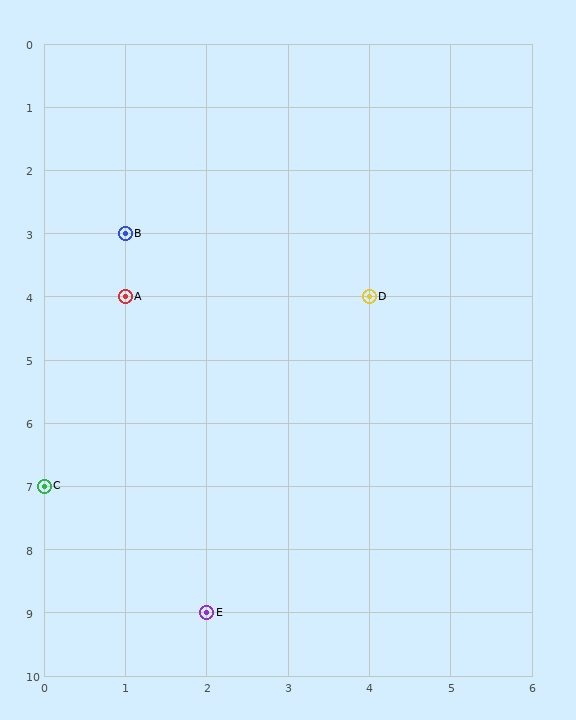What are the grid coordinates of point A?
Point A is at grid coordinates (1, 4).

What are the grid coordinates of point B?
Point B is at grid coordinates (1, 3).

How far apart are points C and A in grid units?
Points C and A are 1 column and 3 rows apart (about 3.2 grid units diagonally).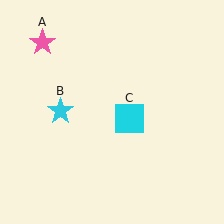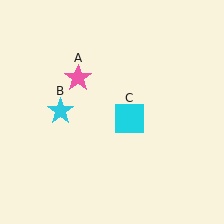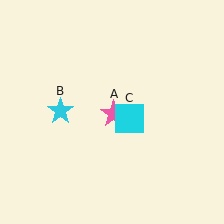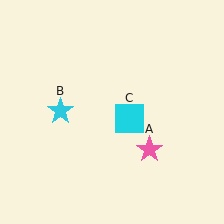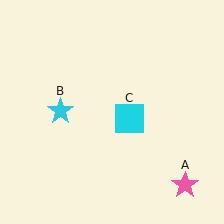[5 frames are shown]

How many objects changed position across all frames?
1 object changed position: pink star (object A).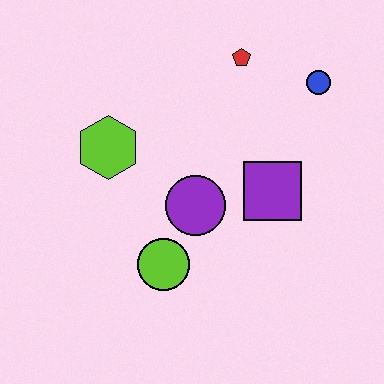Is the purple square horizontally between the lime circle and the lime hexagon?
No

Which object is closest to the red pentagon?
The blue circle is closest to the red pentagon.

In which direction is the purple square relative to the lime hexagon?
The purple square is to the right of the lime hexagon.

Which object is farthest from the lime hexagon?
The blue circle is farthest from the lime hexagon.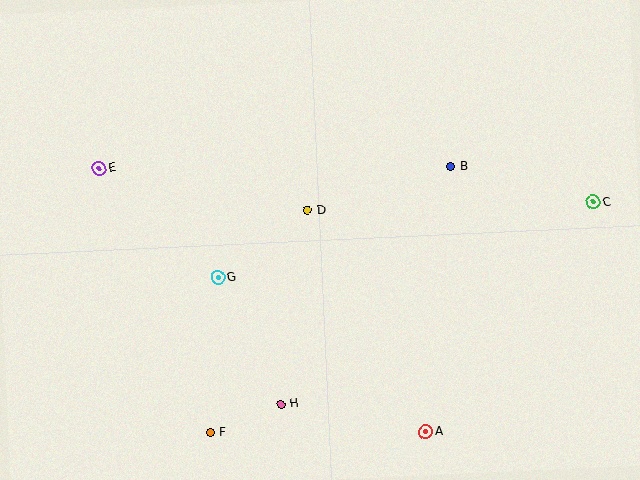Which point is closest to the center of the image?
Point D at (307, 210) is closest to the center.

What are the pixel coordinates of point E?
Point E is at (99, 168).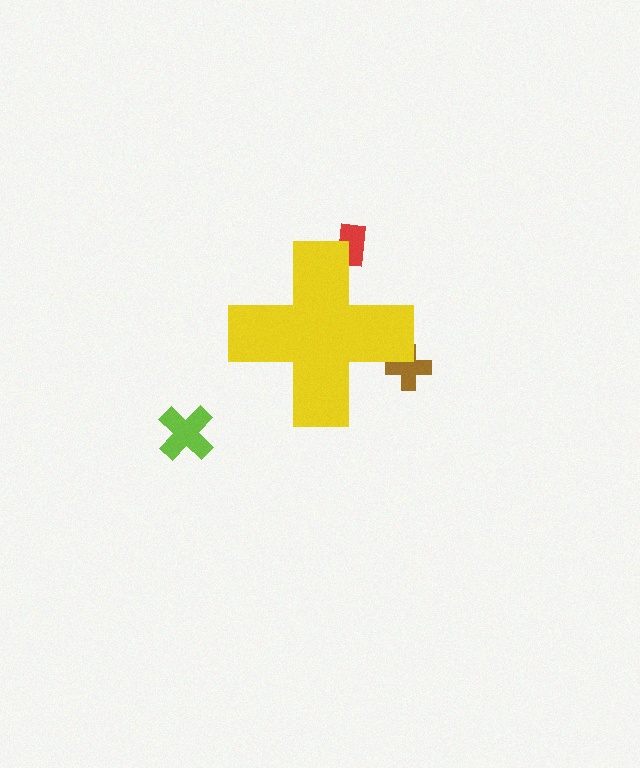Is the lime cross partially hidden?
No, the lime cross is fully visible.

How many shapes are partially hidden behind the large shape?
2 shapes are partially hidden.